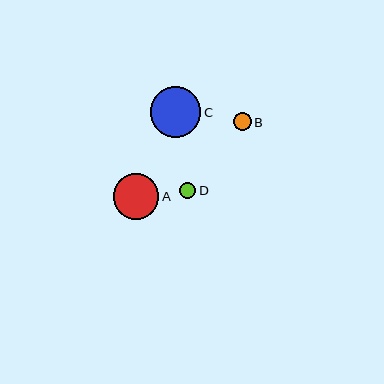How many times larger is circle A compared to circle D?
Circle A is approximately 2.8 times the size of circle D.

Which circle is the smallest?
Circle D is the smallest with a size of approximately 16 pixels.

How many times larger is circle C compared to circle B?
Circle C is approximately 2.9 times the size of circle B.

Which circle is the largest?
Circle C is the largest with a size of approximately 51 pixels.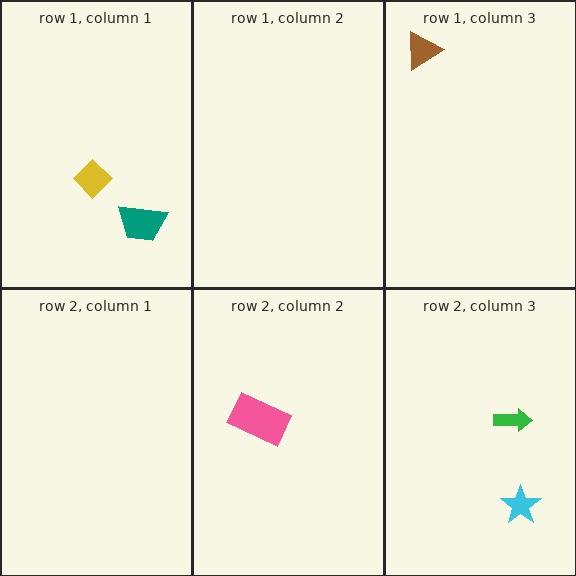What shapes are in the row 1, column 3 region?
The brown triangle.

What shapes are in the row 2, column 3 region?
The green arrow, the cyan star.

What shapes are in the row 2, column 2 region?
The pink rectangle.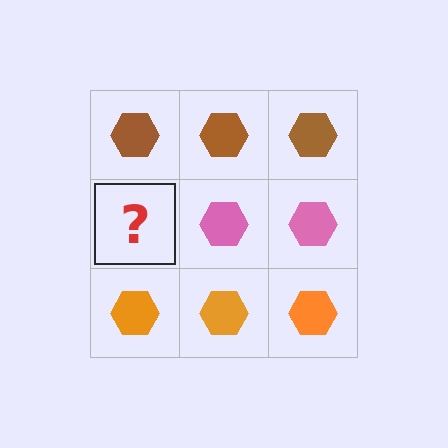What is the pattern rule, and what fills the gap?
The rule is that each row has a consistent color. The gap should be filled with a pink hexagon.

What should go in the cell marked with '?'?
The missing cell should contain a pink hexagon.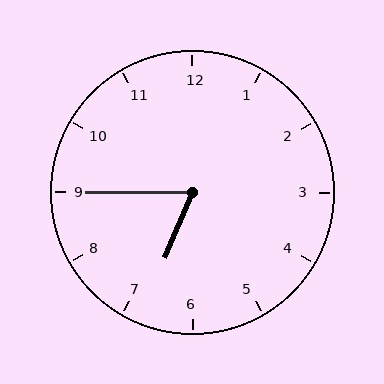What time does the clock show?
6:45.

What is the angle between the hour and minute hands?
Approximately 68 degrees.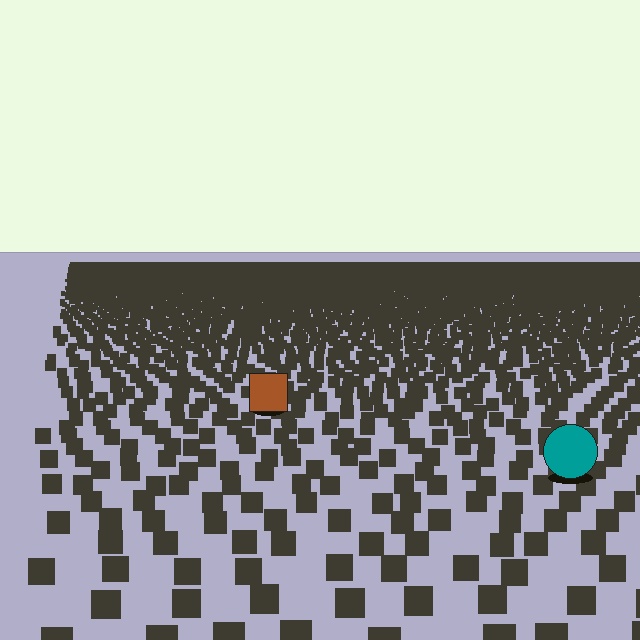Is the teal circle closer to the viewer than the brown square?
Yes. The teal circle is closer — you can tell from the texture gradient: the ground texture is coarser near it.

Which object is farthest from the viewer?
The brown square is farthest from the viewer. It appears smaller and the ground texture around it is denser.